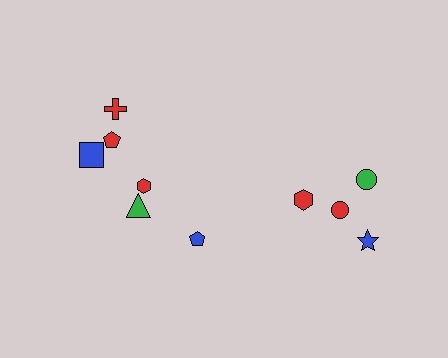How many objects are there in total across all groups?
There are 10 objects.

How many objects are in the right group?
There are 4 objects.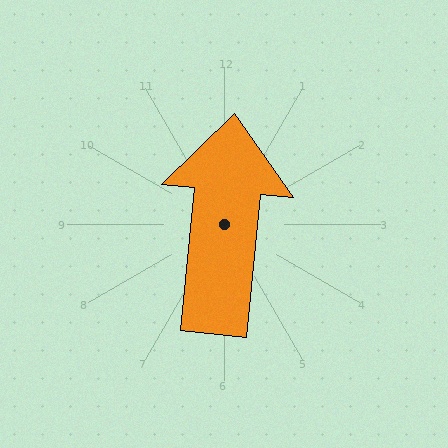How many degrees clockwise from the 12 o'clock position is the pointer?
Approximately 5 degrees.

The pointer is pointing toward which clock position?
Roughly 12 o'clock.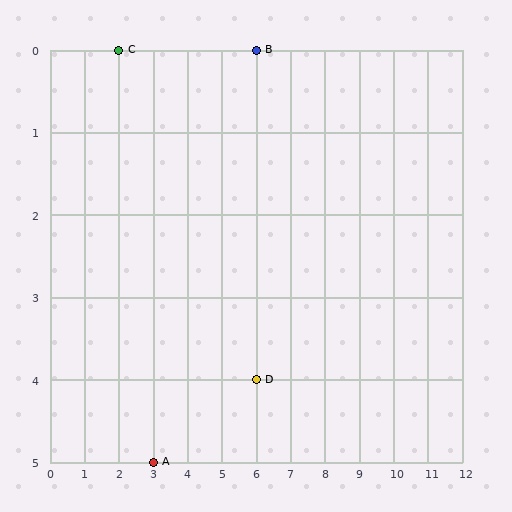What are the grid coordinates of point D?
Point D is at grid coordinates (6, 4).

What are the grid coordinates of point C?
Point C is at grid coordinates (2, 0).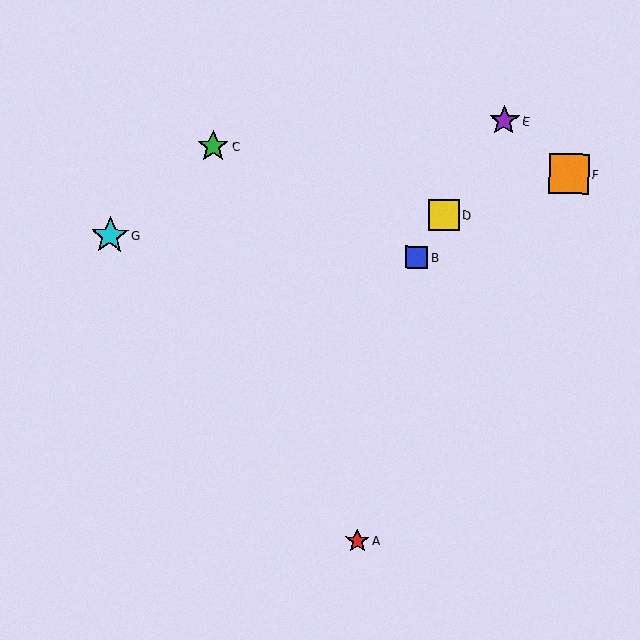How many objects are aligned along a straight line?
3 objects (B, D, E) are aligned along a straight line.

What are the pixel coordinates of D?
Object D is at (444, 215).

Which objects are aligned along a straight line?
Objects B, D, E are aligned along a straight line.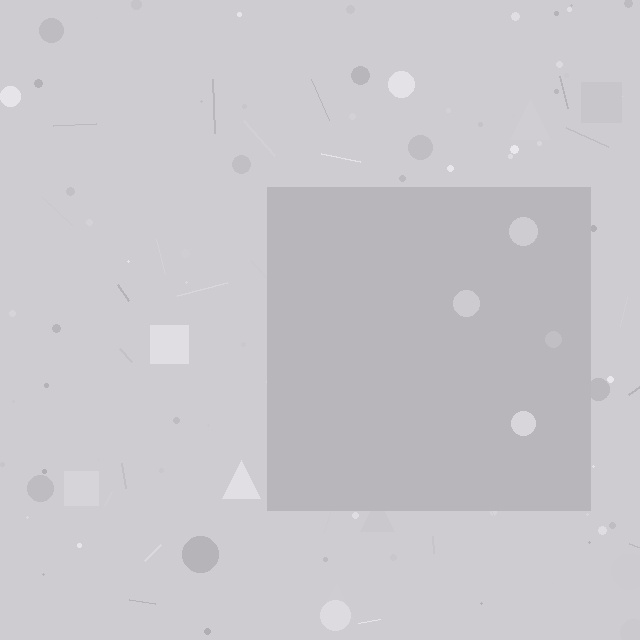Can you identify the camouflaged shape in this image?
The camouflaged shape is a square.